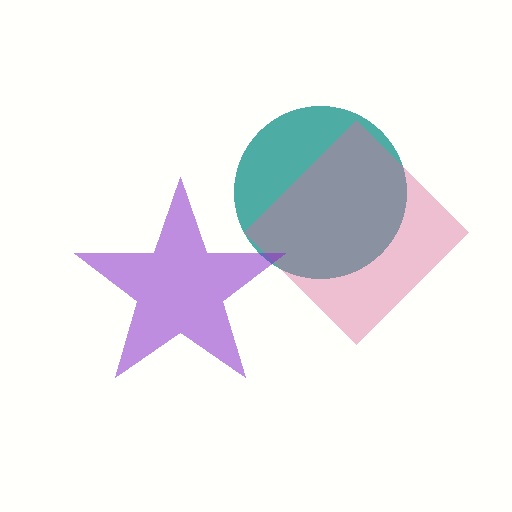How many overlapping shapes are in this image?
There are 3 overlapping shapes in the image.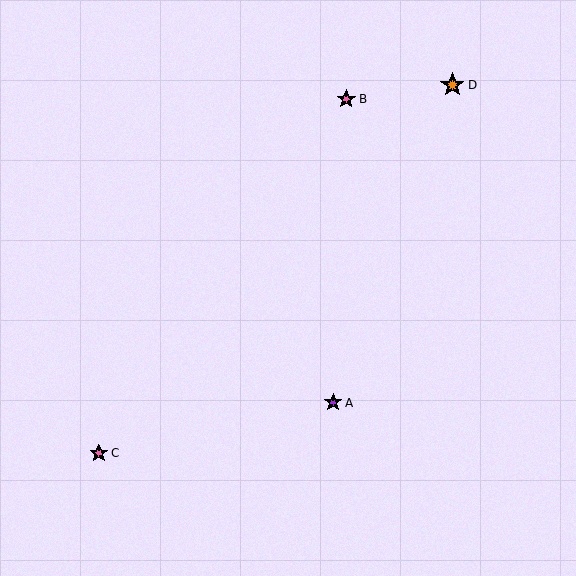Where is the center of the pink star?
The center of the pink star is at (99, 453).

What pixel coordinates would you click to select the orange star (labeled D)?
Click at (452, 85) to select the orange star D.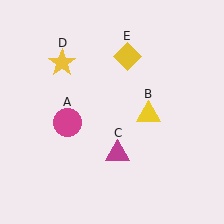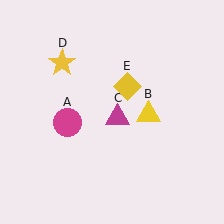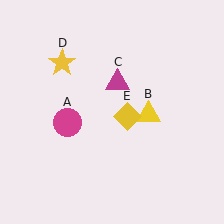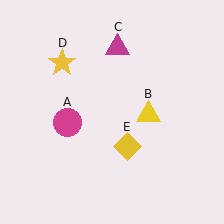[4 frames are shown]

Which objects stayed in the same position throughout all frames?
Magenta circle (object A) and yellow triangle (object B) and yellow star (object D) remained stationary.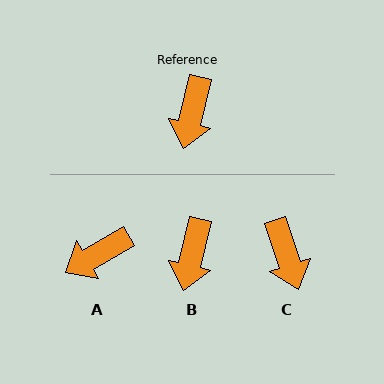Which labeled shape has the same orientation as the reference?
B.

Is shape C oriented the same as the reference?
No, it is off by about 32 degrees.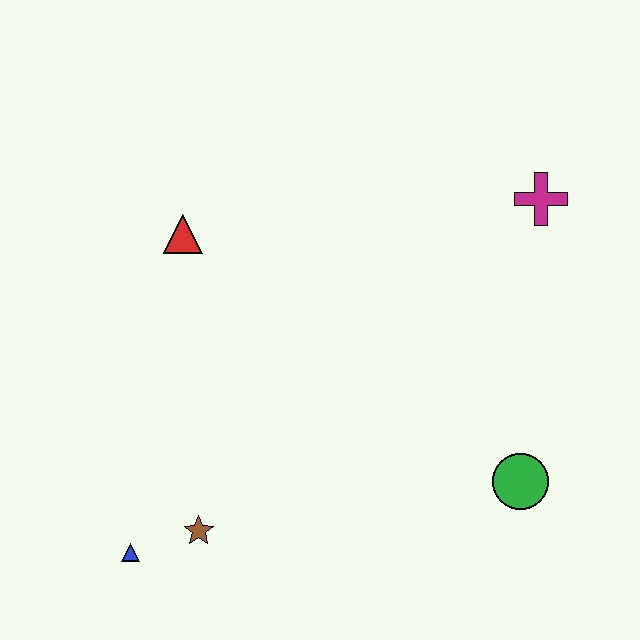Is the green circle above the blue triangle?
Yes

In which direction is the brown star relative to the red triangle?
The brown star is below the red triangle.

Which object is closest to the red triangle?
The brown star is closest to the red triangle.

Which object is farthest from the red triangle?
The green circle is farthest from the red triangle.